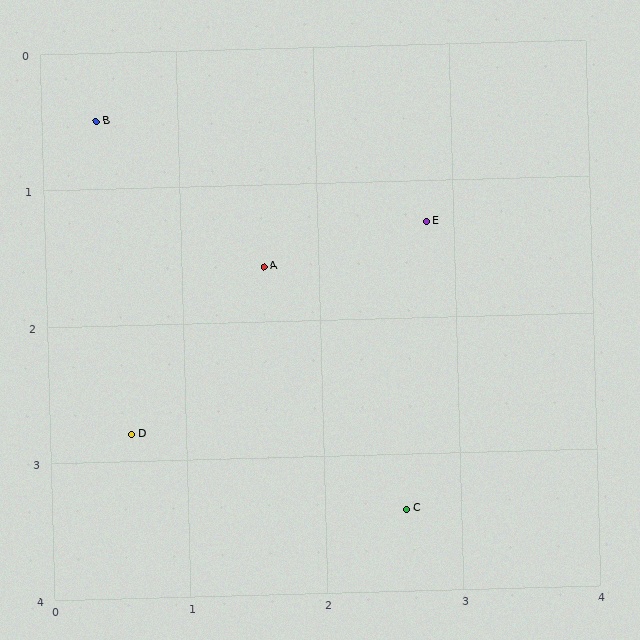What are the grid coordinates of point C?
Point C is at approximately (2.6, 3.4).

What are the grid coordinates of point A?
Point A is at approximately (1.6, 1.6).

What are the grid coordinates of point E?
Point E is at approximately (2.8, 1.3).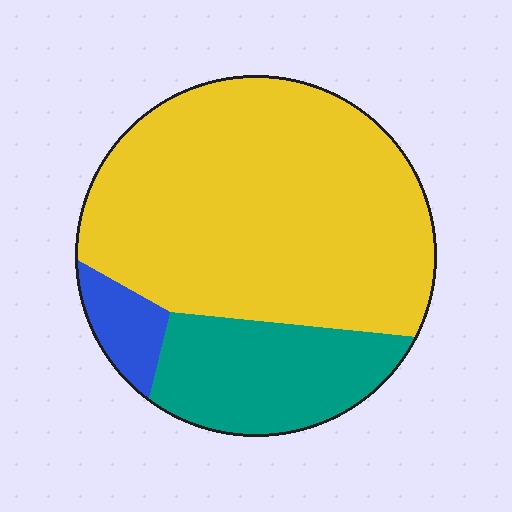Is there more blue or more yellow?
Yellow.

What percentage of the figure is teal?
Teal covers roughly 25% of the figure.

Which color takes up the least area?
Blue, at roughly 5%.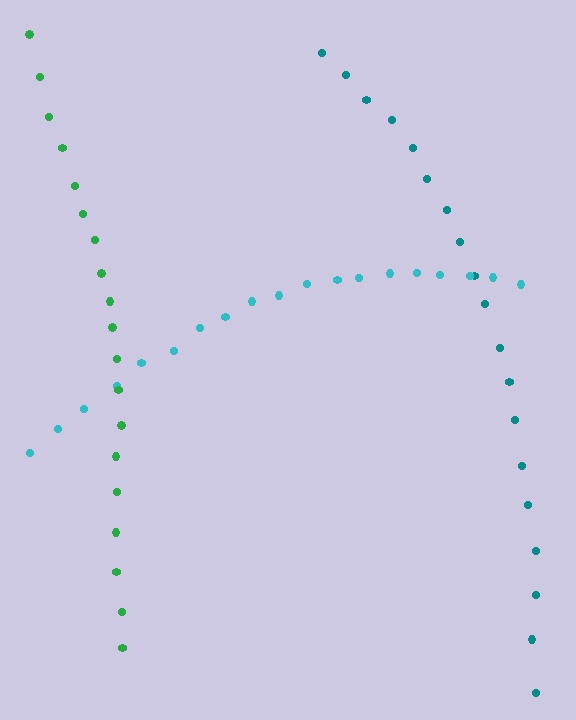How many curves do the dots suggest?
There are 3 distinct paths.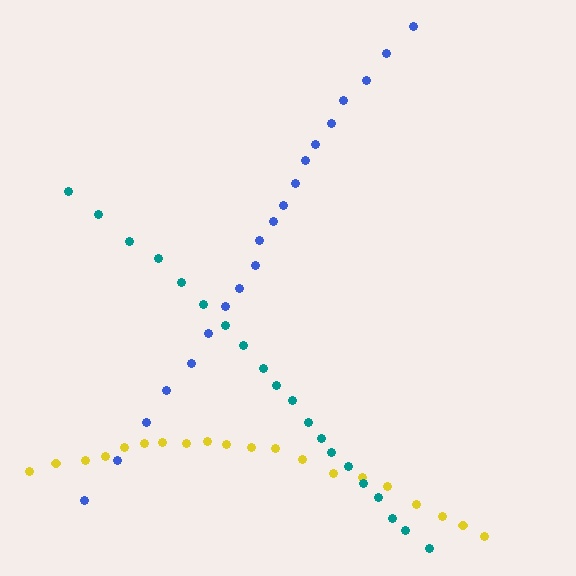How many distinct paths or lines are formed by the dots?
There are 3 distinct paths.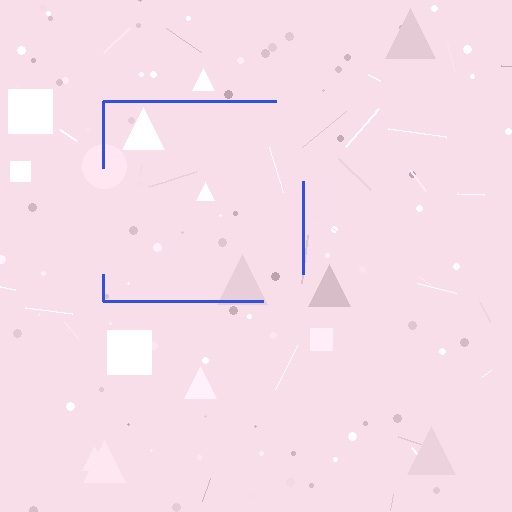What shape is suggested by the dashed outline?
The dashed outline suggests a square.